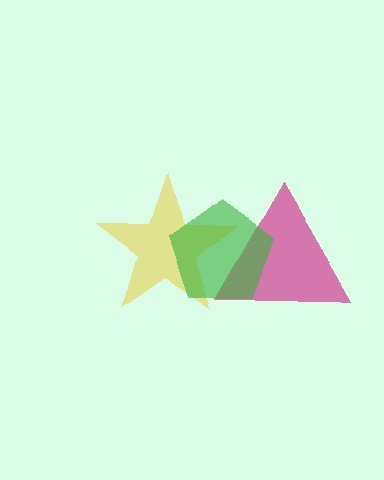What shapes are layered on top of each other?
The layered shapes are: a yellow star, a magenta triangle, a green pentagon.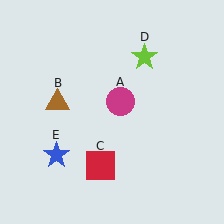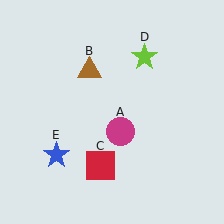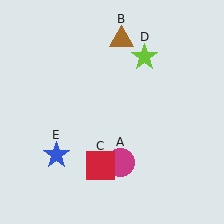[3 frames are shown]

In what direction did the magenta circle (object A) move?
The magenta circle (object A) moved down.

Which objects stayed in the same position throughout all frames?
Red square (object C) and lime star (object D) and blue star (object E) remained stationary.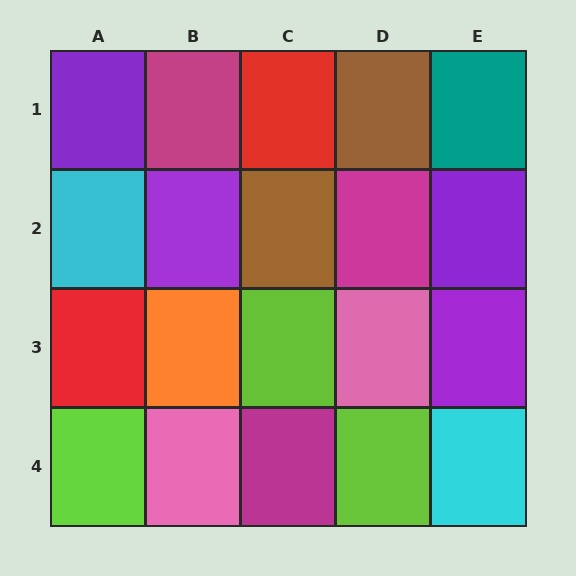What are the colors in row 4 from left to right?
Lime, pink, magenta, lime, cyan.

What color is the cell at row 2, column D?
Magenta.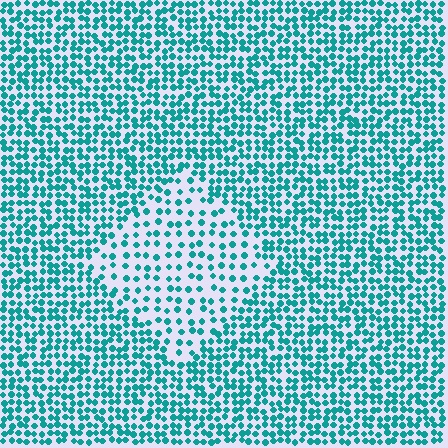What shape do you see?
I see a diamond.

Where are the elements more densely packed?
The elements are more densely packed outside the diamond boundary.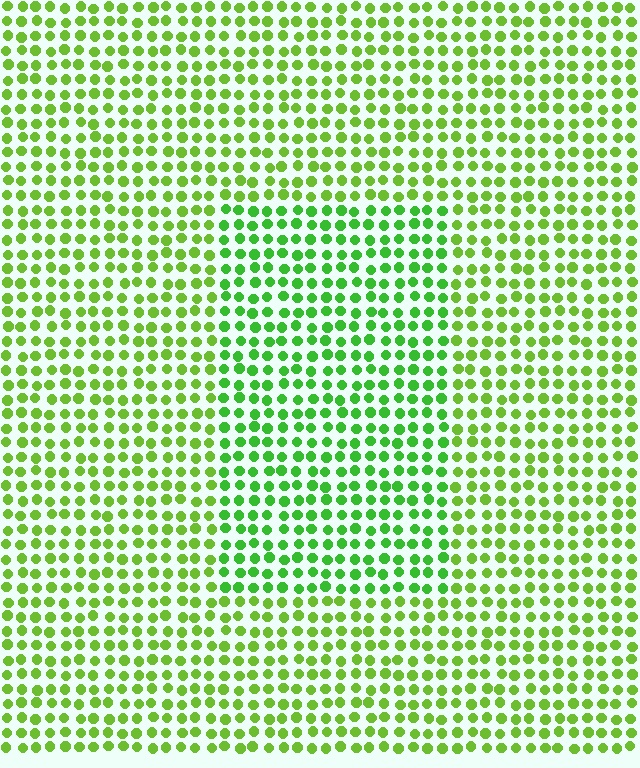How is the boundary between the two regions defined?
The boundary is defined purely by a slight shift in hue (about 23 degrees). Spacing, size, and orientation are identical on both sides.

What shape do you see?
I see a rectangle.